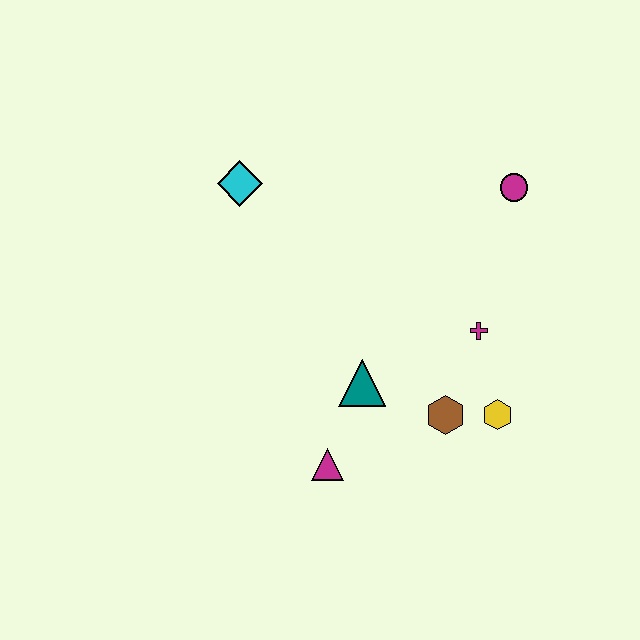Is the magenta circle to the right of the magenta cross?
Yes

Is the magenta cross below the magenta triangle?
No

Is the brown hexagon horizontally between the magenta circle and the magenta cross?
No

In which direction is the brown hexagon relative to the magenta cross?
The brown hexagon is below the magenta cross.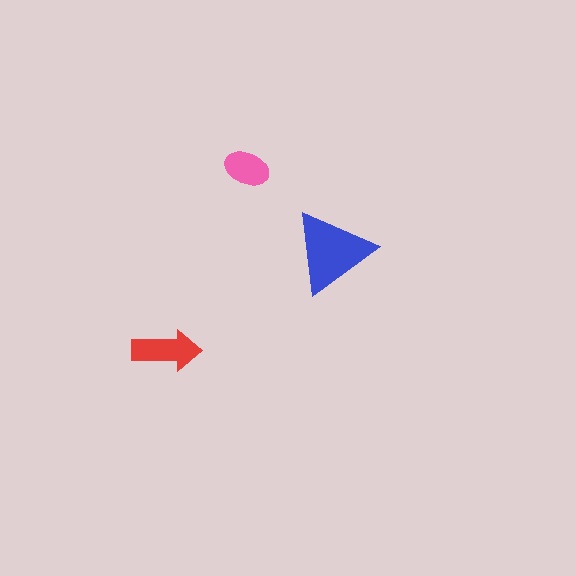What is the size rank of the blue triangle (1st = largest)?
1st.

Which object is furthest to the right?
The blue triangle is rightmost.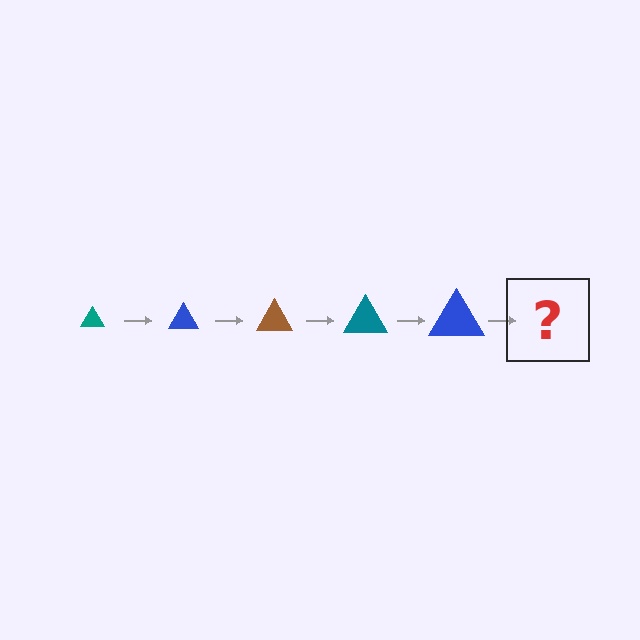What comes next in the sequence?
The next element should be a brown triangle, larger than the previous one.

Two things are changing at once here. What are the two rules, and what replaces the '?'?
The two rules are that the triangle grows larger each step and the color cycles through teal, blue, and brown. The '?' should be a brown triangle, larger than the previous one.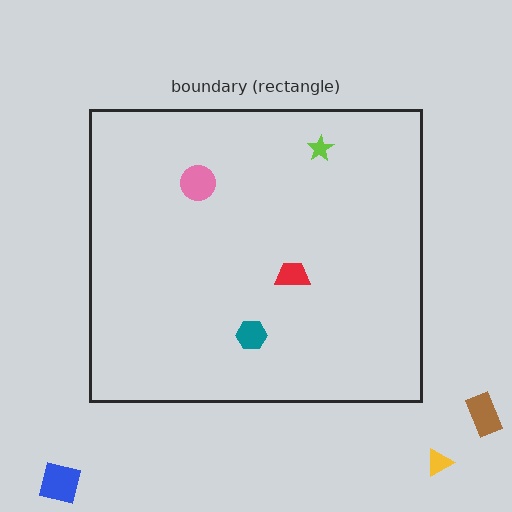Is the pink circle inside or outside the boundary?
Inside.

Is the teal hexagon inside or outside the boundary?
Inside.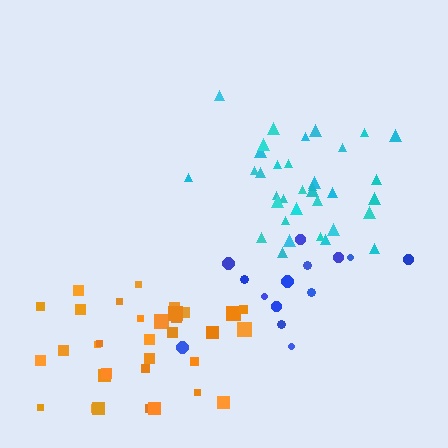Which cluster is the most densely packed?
Cyan.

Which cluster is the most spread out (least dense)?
Blue.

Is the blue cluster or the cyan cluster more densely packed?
Cyan.